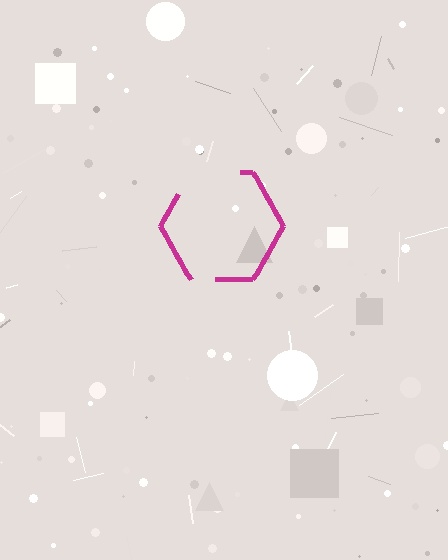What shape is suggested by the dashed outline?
The dashed outline suggests a hexagon.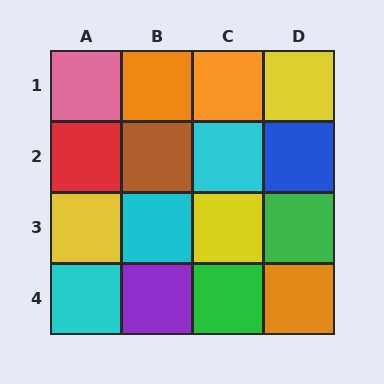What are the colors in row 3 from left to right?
Yellow, cyan, yellow, green.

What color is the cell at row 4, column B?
Purple.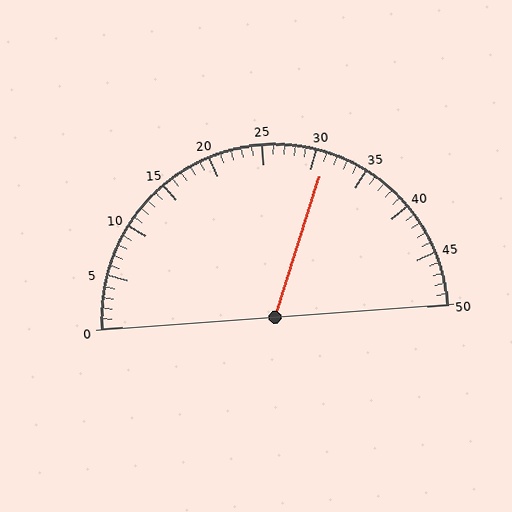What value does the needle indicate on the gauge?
The needle indicates approximately 31.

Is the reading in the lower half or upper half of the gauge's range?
The reading is in the upper half of the range (0 to 50).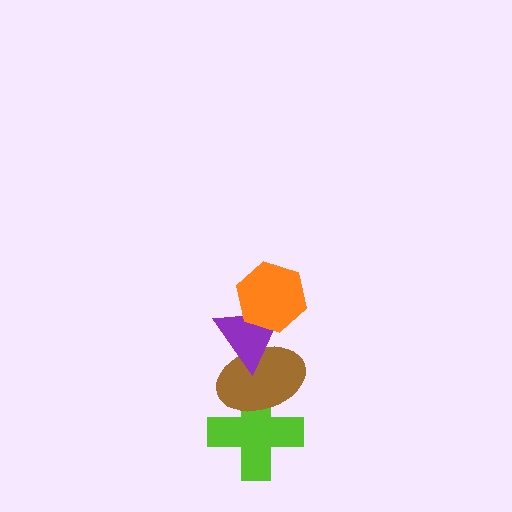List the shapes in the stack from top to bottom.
From top to bottom: the orange hexagon, the purple triangle, the brown ellipse, the lime cross.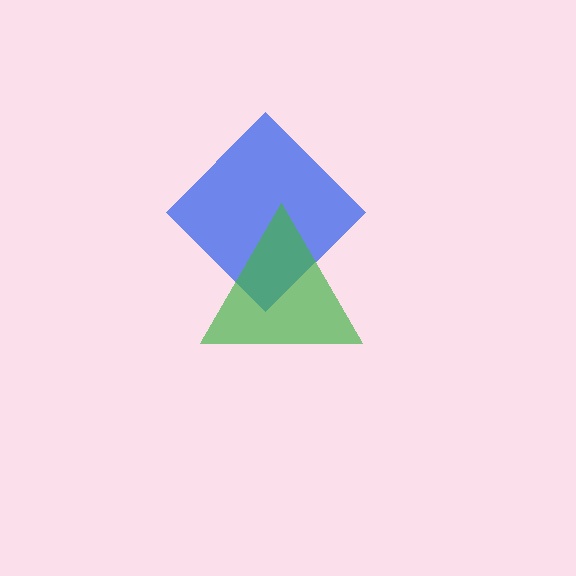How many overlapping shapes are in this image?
There are 2 overlapping shapes in the image.